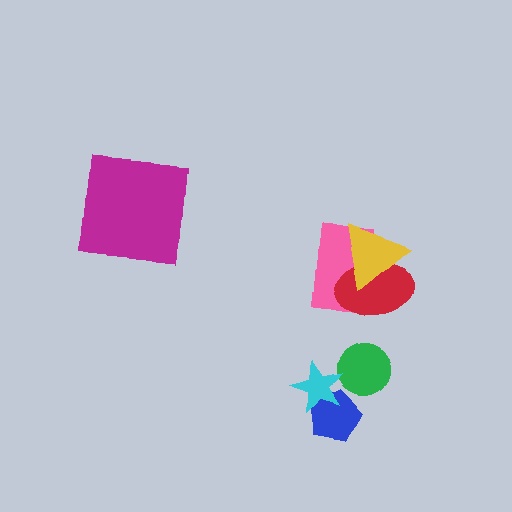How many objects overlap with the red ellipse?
2 objects overlap with the red ellipse.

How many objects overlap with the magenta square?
0 objects overlap with the magenta square.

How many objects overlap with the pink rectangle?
2 objects overlap with the pink rectangle.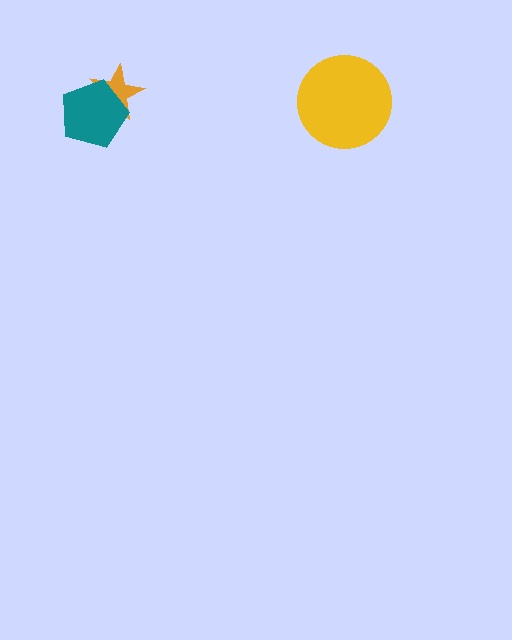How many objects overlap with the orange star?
1 object overlaps with the orange star.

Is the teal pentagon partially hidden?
No, no other shape covers it.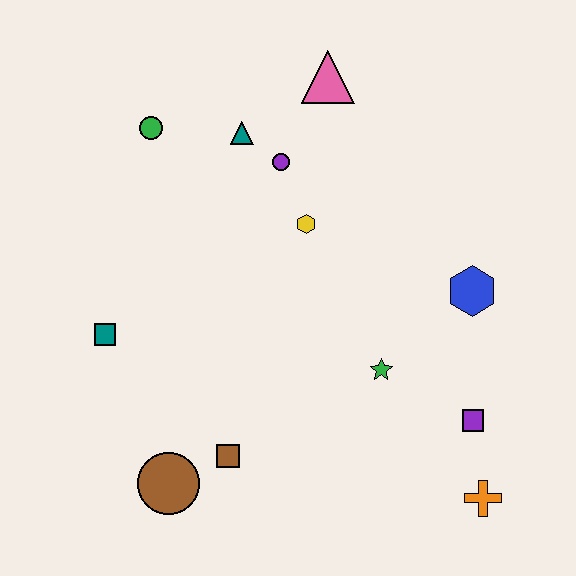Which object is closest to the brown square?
The brown circle is closest to the brown square.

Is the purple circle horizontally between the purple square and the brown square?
Yes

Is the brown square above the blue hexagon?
No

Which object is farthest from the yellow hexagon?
The orange cross is farthest from the yellow hexagon.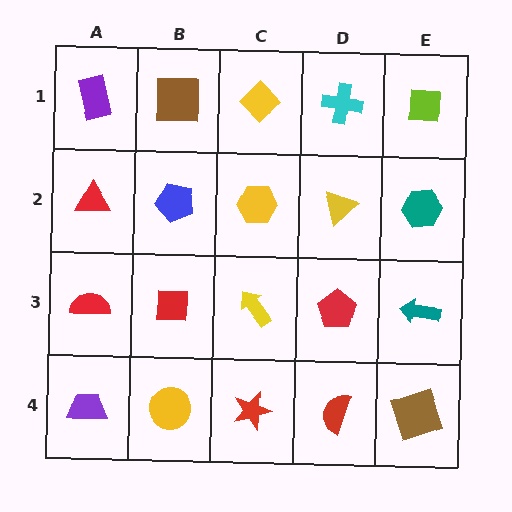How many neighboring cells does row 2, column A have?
3.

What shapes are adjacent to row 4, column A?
A red semicircle (row 3, column A), a yellow circle (row 4, column B).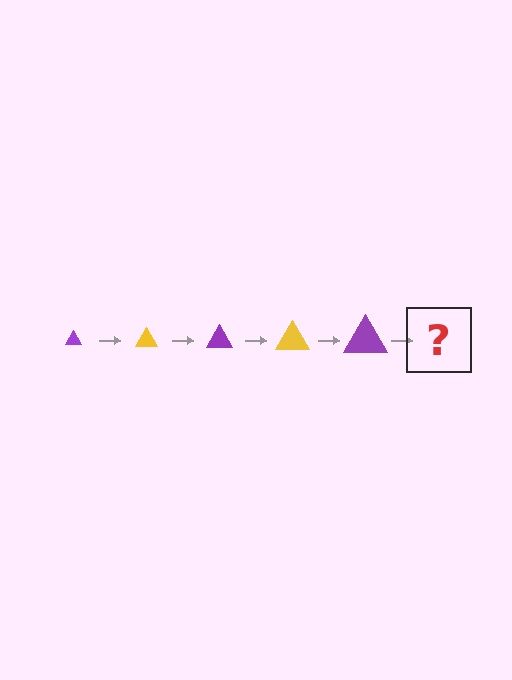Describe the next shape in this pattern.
It should be a yellow triangle, larger than the previous one.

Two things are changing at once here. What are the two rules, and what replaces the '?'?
The two rules are that the triangle grows larger each step and the color cycles through purple and yellow. The '?' should be a yellow triangle, larger than the previous one.